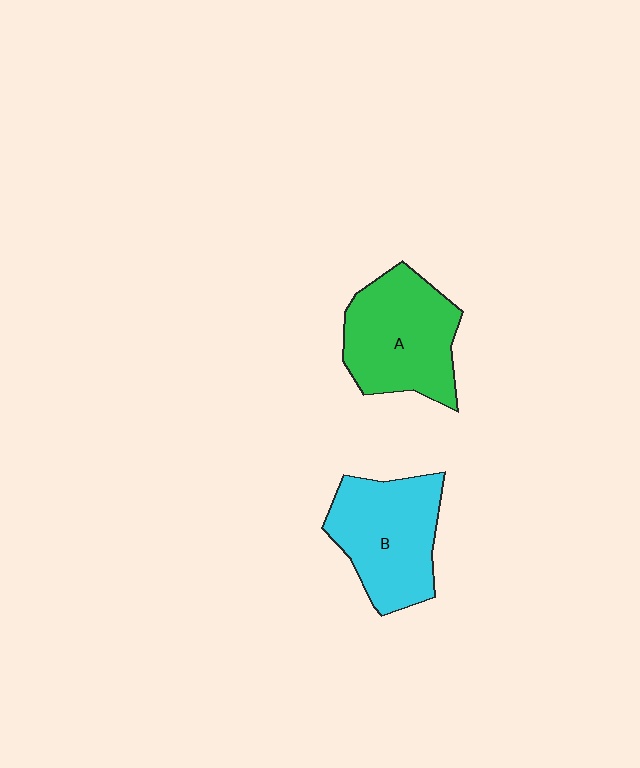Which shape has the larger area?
Shape A (green).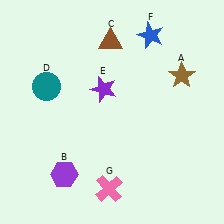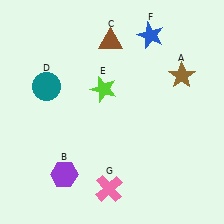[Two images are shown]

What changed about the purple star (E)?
In Image 1, E is purple. In Image 2, it changed to lime.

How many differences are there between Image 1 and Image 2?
There is 1 difference between the two images.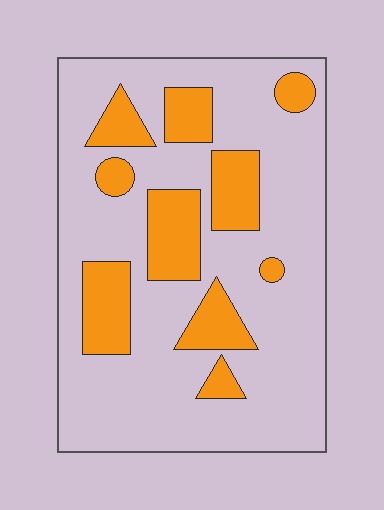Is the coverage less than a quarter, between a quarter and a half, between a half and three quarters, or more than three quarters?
Less than a quarter.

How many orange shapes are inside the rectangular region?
10.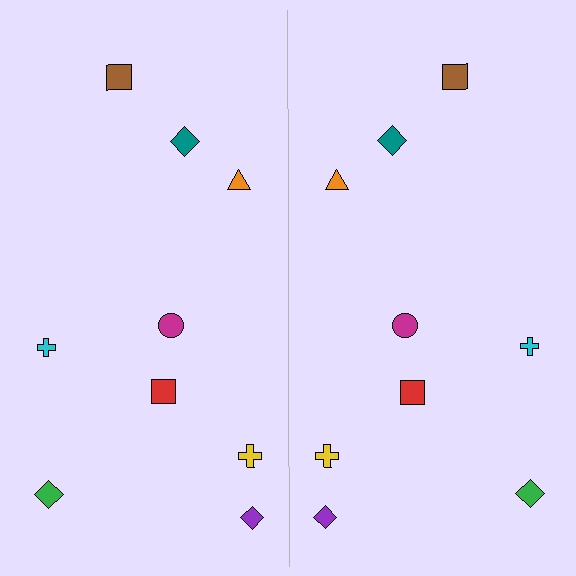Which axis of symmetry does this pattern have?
The pattern has a vertical axis of symmetry running through the center of the image.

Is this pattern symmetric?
Yes, this pattern has bilateral (reflection) symmetry.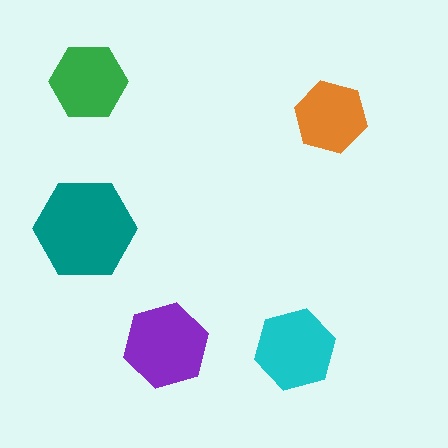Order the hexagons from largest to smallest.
the teal one, the purple one, the cyan one, the green one, the orange one.